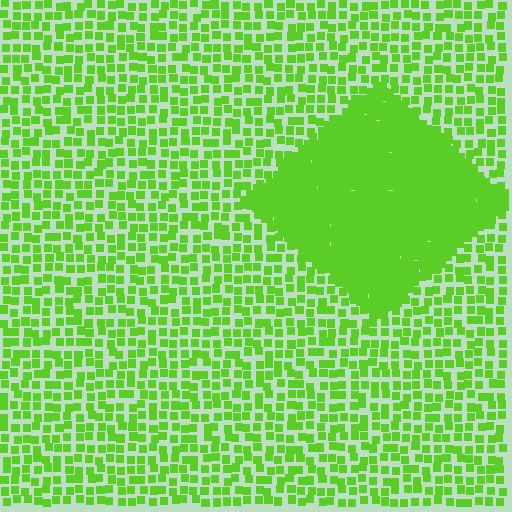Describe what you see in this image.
The image contains small lime elements arranged at two different densities. A diamond-shaped region is visible where the elements are more densely packed than the surrounding area.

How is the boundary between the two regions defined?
The boundary is defined by a change in element density (approximately 2.8x ratio). All elements are the same color, size, and shape.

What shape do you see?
I see a diamond.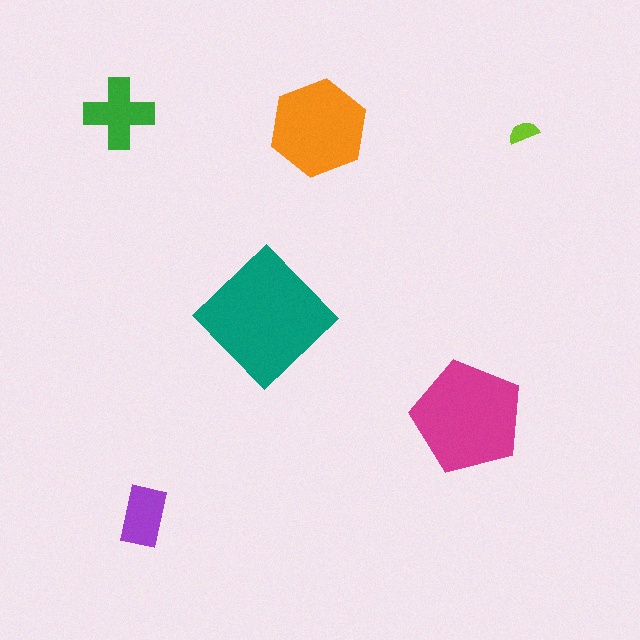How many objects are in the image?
There are 6 objects in the image.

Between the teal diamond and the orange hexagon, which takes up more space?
The teal diamond.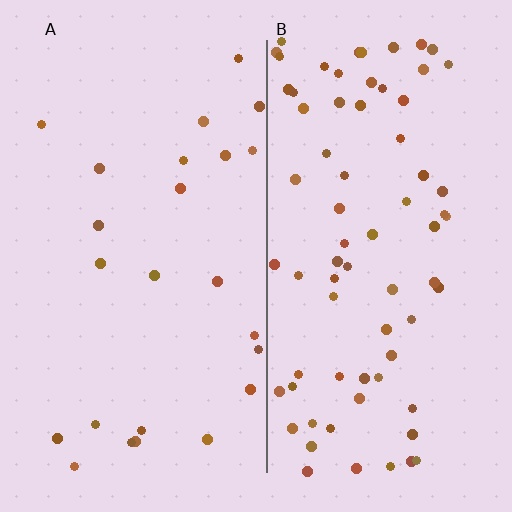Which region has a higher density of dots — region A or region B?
B (the right).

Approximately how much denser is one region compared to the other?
Approximately 3.1× — region B over region A.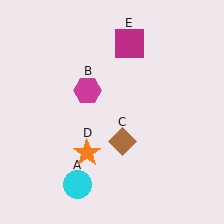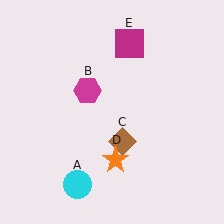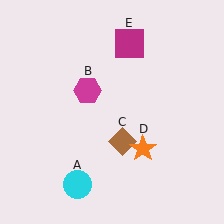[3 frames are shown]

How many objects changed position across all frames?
1 object changed position: orange star (object D).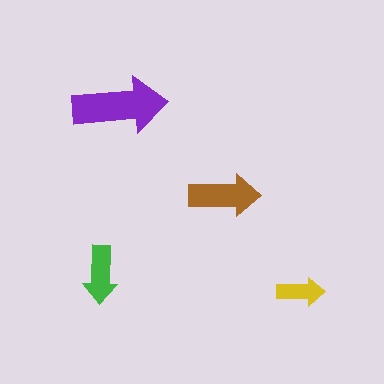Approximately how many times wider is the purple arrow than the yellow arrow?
About 2 times wider.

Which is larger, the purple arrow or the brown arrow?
The purple one.